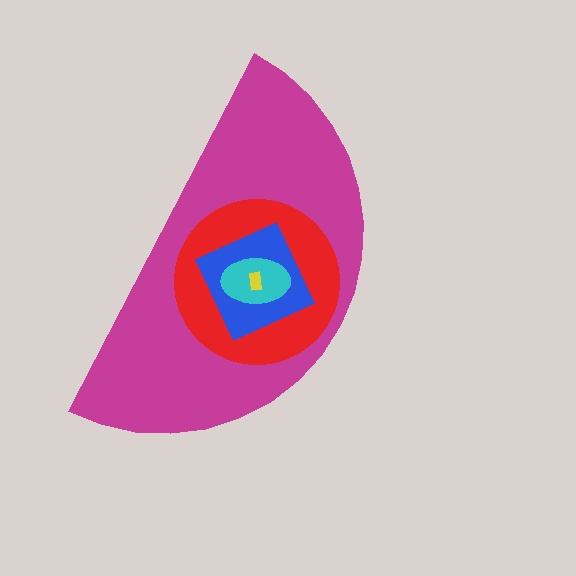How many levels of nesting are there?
5.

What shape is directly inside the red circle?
The blue square.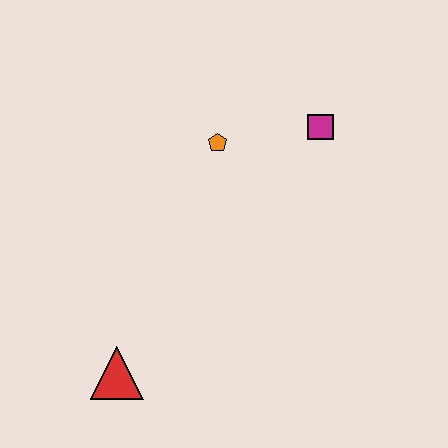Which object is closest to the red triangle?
The orange pentagon is closest to the red triangle.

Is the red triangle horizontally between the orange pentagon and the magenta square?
No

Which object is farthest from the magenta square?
The red triangle is farthest from the magenta square.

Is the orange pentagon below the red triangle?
No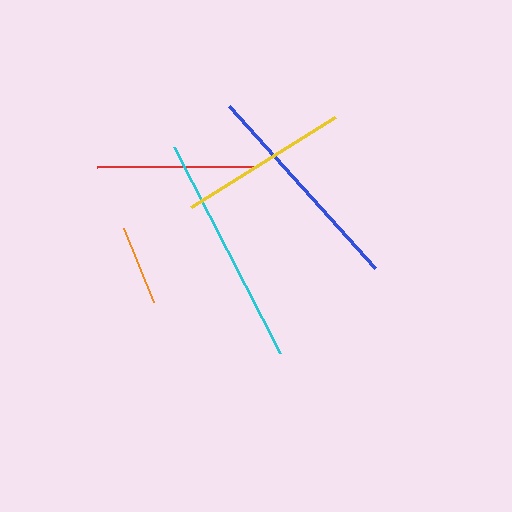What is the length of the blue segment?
The blue segment is approximately 218 pixels long.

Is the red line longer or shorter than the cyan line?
The cyan line is longer than the red line.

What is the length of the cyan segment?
The cyan segment is approximately 232 pixels long.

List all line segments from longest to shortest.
From longest to shortest: cyan, blue, yellow, red, orange.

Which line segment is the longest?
The cyan line is the longest at approximately 232 pixels.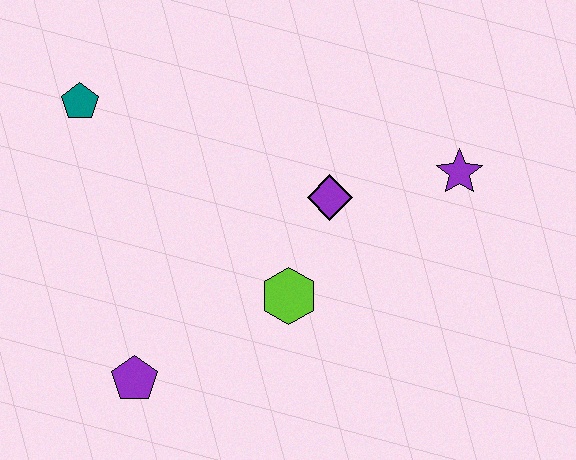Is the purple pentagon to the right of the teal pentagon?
Yes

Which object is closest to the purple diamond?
The lime hexagon is closest to the purple diamond.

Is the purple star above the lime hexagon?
Yes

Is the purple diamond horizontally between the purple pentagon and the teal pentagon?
No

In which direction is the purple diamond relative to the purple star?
The purple diamond is to the left of the purple star.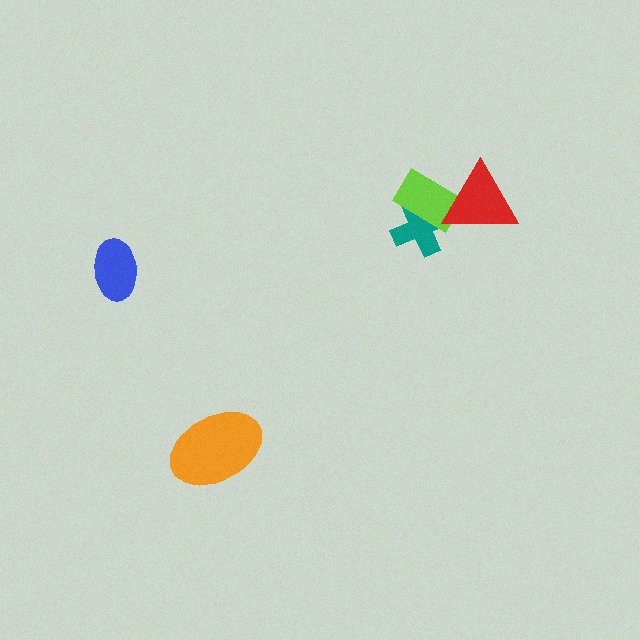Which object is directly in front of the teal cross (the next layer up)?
The lime rectangle is directly in front of the teal cross.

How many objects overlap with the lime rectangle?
2 objects overlap with the lime rectangle.